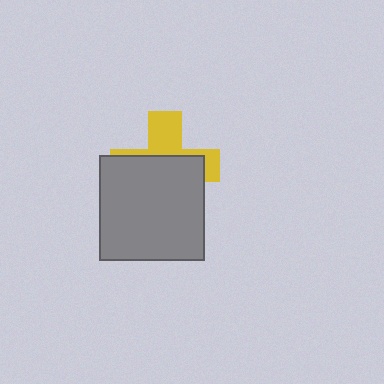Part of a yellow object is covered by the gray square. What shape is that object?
It is a cross.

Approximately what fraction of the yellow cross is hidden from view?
Roughly 62% of the yellow cross is hidden behind the gray square.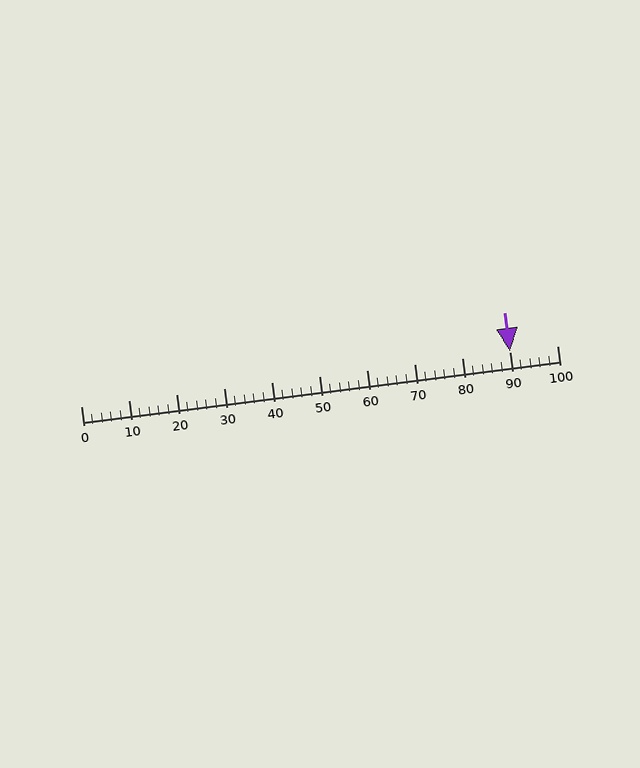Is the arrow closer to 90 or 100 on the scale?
The arrow is closer to 90.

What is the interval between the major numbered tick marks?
The major tick marks are spaced 10 units apart.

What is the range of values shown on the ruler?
The ruler shows values from 0 to 100.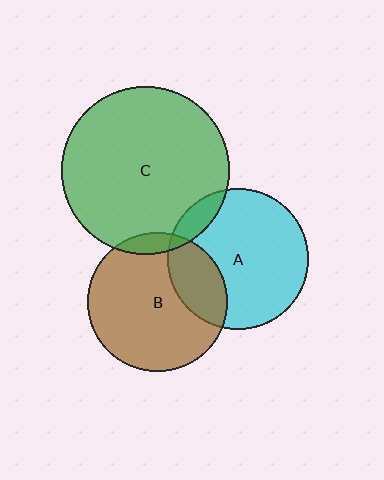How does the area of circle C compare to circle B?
Approximately 1.5 times.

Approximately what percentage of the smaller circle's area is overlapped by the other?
Approximately 10%.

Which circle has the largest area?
Circle C (green).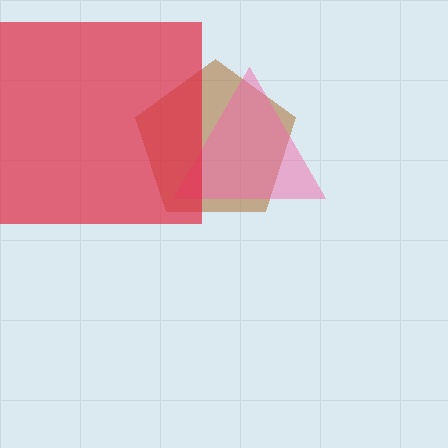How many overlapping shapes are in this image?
There are 3 overlapping shapes in the image.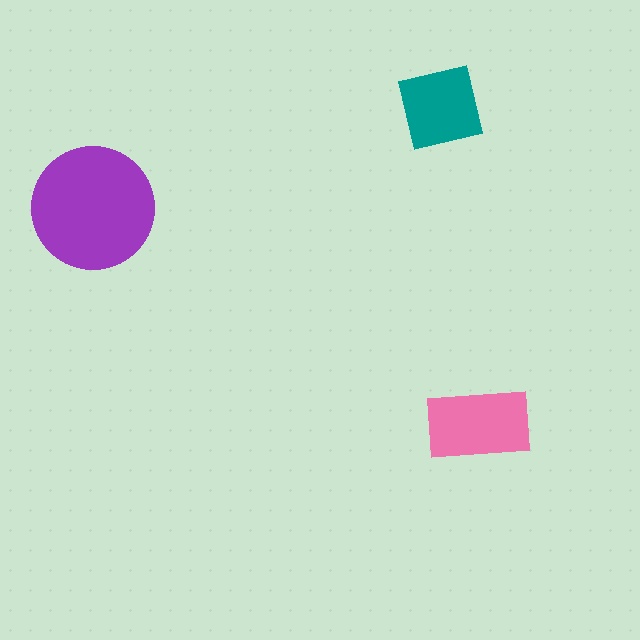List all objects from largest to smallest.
The purple circle, the pink rectangle, the teal square.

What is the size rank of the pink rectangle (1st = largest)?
2nd.